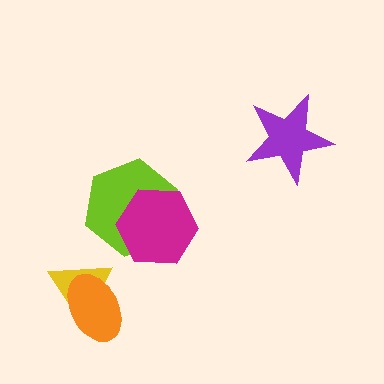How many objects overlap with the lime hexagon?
1 object overlaps with the lime hexagon.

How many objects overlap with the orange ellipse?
1 object overlaps with the orange ellipse.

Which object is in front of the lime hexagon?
The magenta hexagon is in front of the lime hexagon.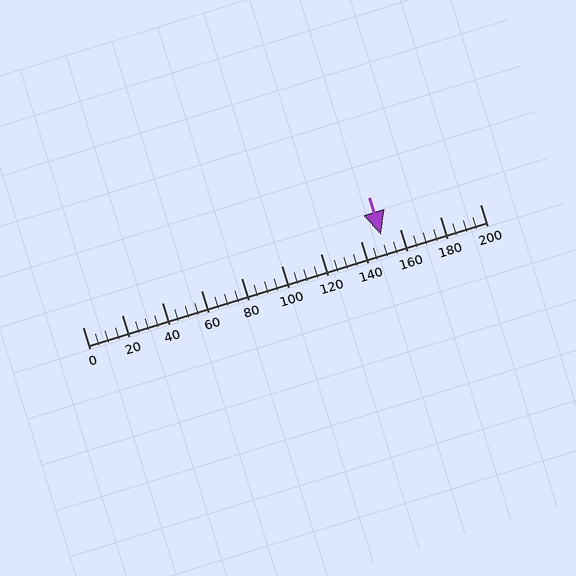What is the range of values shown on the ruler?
The ruler shows values from 0 to 200.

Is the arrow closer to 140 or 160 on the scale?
The arrow is closer to 160.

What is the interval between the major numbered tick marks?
The major tick marks are spaced 20 units apart.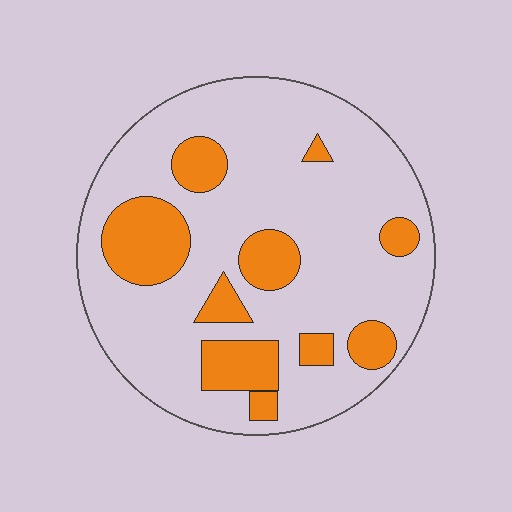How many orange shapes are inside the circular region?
10.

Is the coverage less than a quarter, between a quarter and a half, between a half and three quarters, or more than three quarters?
Less than a quarter.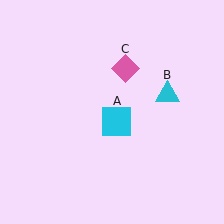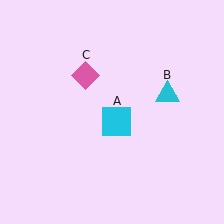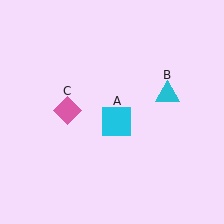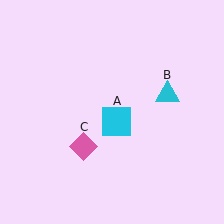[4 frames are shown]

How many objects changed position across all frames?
1 object changed position: pink diamond (object C).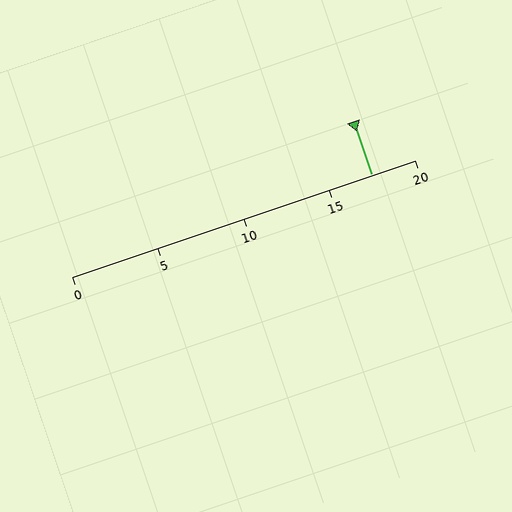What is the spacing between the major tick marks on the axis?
The major ticks are spaced 5 apart.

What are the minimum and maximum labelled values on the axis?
The axis runs from 0 to 20.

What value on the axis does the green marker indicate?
The marker indicates approximately 17.5.